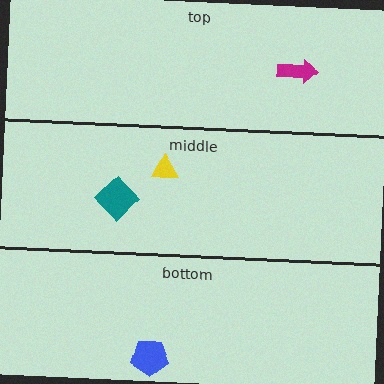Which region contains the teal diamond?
The middle region.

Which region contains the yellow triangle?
The middle region.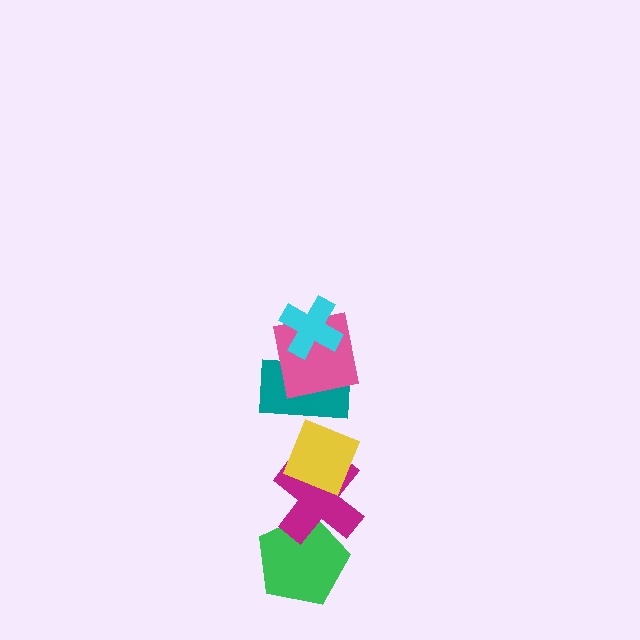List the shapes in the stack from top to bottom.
From top to bottom: the cyan cross, the pink square, the teal rectangle, the yellow diamond, the magenta cross, the green pentagon.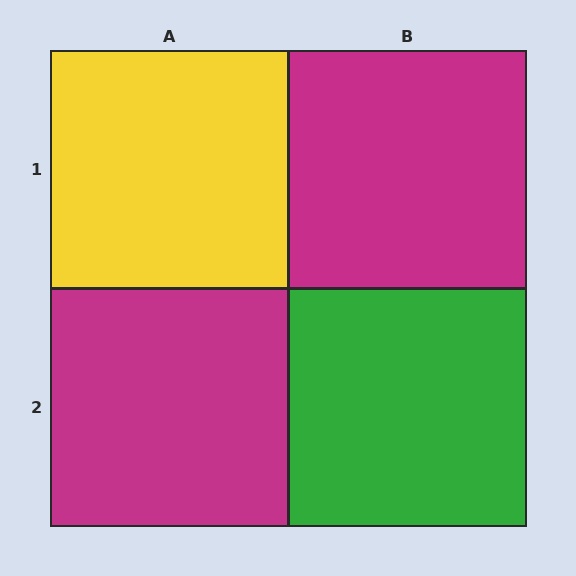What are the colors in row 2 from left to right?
Magenta, green.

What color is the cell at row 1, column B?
Magenta.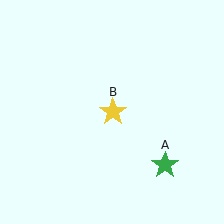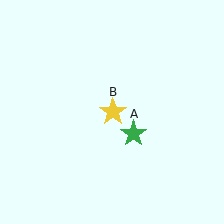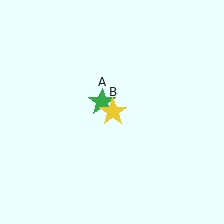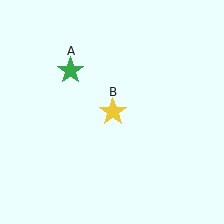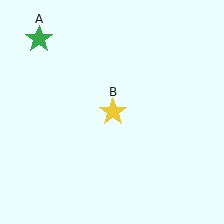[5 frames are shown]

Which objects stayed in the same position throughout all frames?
Yellow star (object B) remained stationary.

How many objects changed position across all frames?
1 object changed position: green star (object A).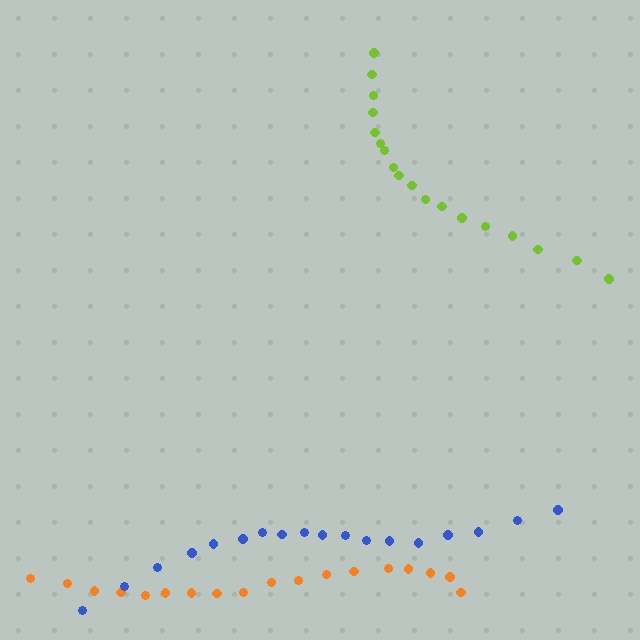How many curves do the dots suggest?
There are 3 distinct paths.